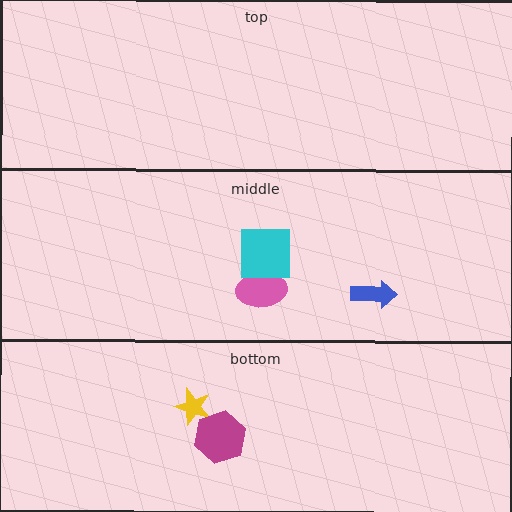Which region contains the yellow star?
The bottom region.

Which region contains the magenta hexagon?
The bottom region.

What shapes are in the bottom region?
The yellow star, the magenta hexagon.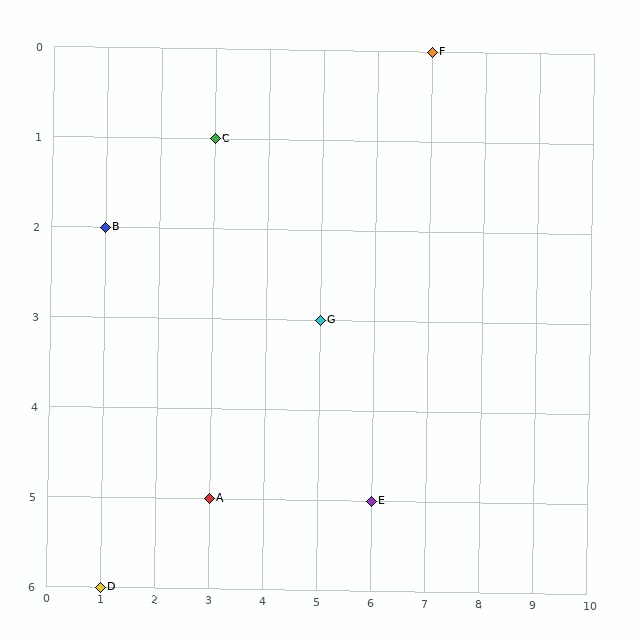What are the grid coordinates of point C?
Point C is at grid coordinates (3, 1).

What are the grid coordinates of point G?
Point G is at grid coordinates (5, 3).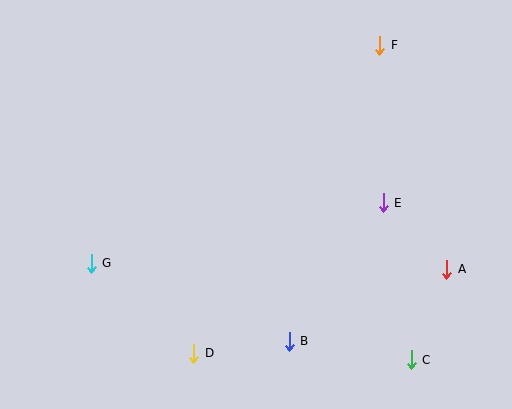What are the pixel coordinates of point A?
Point A is at (447, 269).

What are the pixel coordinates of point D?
Point D is at (194, 353).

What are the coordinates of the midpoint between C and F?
The midpoint between C and F is at (396, 203).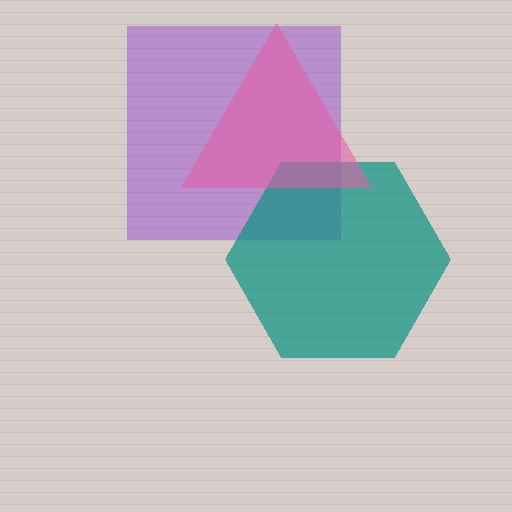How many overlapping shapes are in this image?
There are 3 overlapping shapes in the image.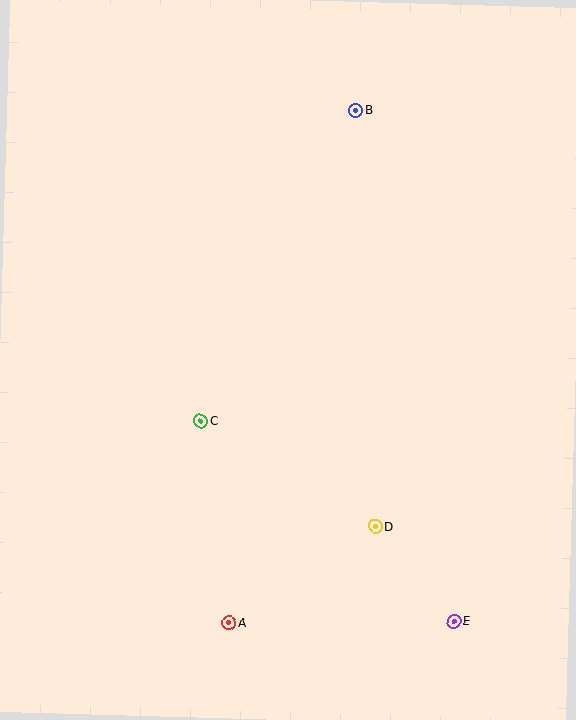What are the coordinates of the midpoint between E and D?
The midpoint between E and D is at (415, 574).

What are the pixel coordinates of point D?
Point D is at (376, 526).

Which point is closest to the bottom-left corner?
Point A is closest to the bottom-left corner.